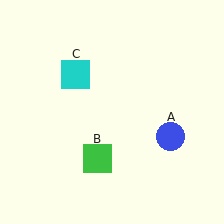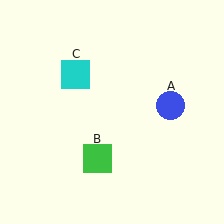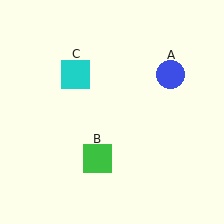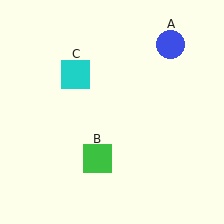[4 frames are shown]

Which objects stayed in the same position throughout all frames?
Green square (object B) and cyan square (object C) remained stationary.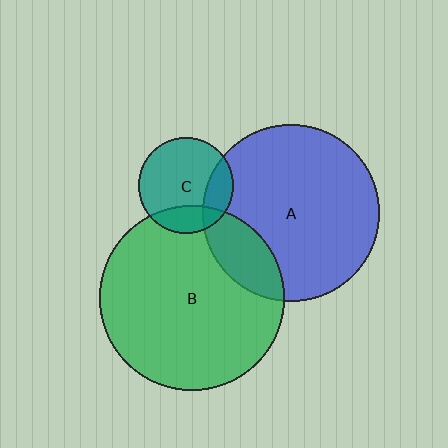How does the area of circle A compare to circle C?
Approximately 3.4 times.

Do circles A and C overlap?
Yes.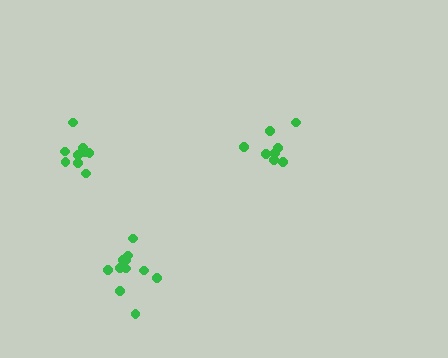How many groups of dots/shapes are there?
There are 3 groups.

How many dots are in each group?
Group 1: 9 dots, Group 2: 8 dots, Group 3: 11 dots (28 total).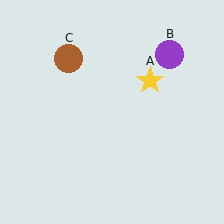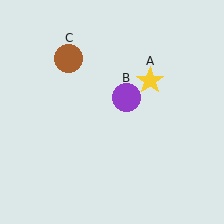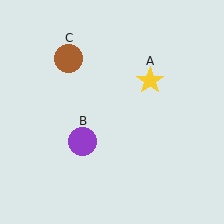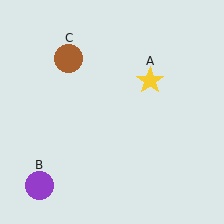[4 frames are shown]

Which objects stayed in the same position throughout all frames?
Yellow star (object A) and brown circle (object C) remained stationary.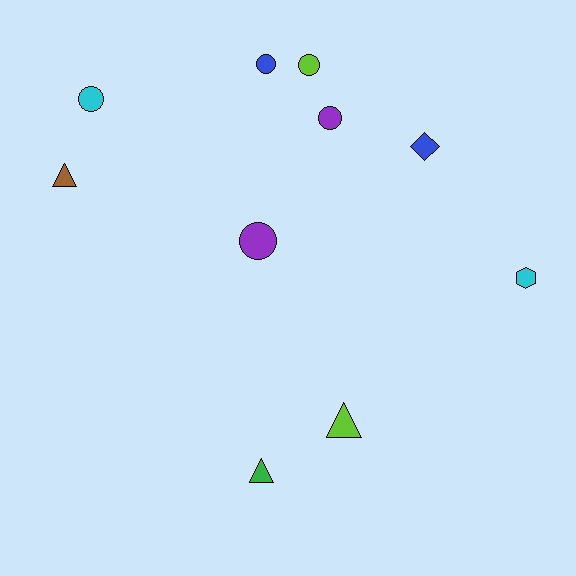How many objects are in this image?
There are 10 objects.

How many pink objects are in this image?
There are no pink objects.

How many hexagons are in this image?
There is 1 hexagon.